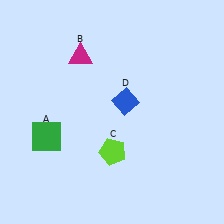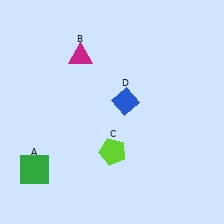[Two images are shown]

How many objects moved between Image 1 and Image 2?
1 object moved between the two images.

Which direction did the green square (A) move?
The green square (A) moved down.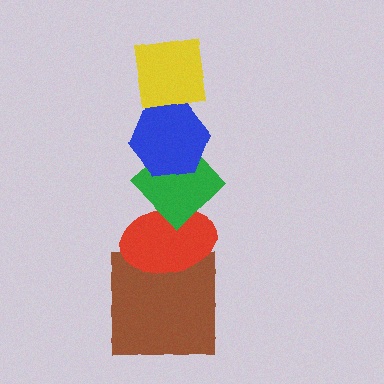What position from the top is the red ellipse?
The red ellipse is 4th from the top.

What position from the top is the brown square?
The brown square is 5th from the top.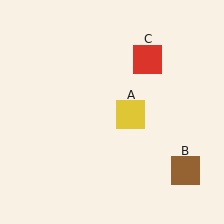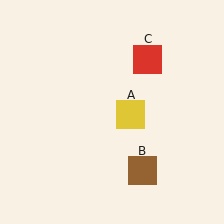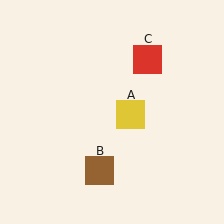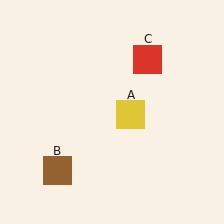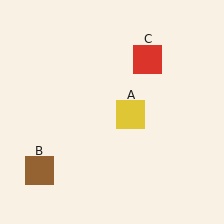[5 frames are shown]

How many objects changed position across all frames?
1 object changed position: brown square (object B).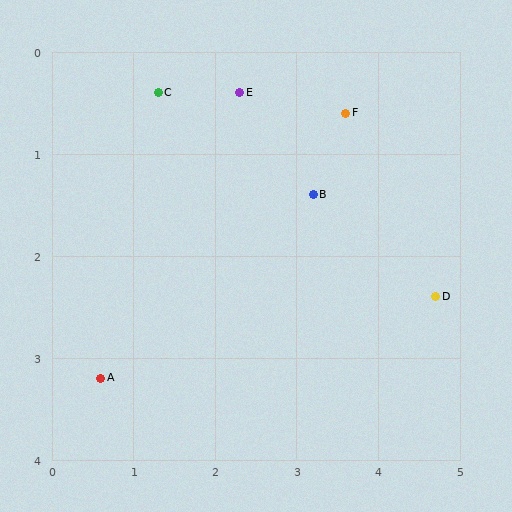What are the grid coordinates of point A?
Point A is at approximately (0.6, 3.2).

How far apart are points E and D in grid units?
Points E and D are about 3.1 grid units apart.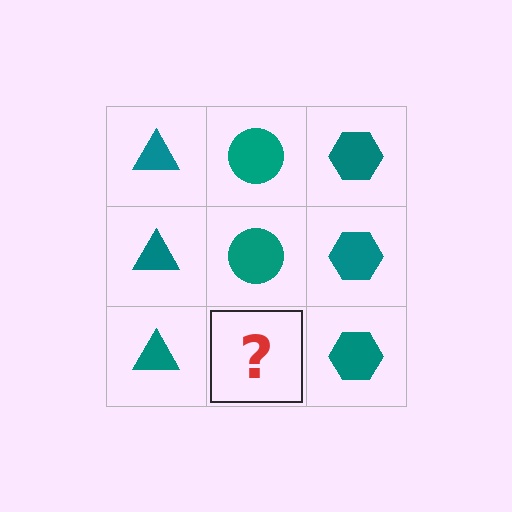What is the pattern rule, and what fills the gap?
The rule is that each column has a consistent shape. The gap should be filled with a teal circle.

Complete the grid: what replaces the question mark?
The question mark should be replaced with a teal circle.